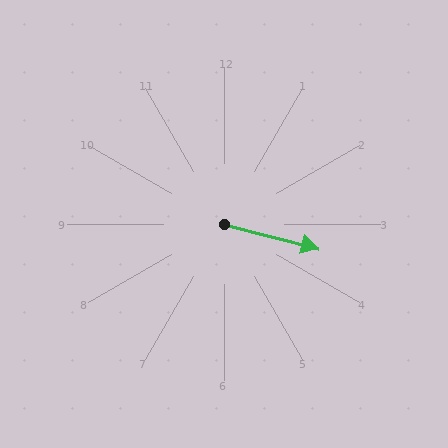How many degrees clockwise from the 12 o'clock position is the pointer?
Approximately 104 degrees.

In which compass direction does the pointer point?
East.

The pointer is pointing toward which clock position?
Roughly 3 o'clock.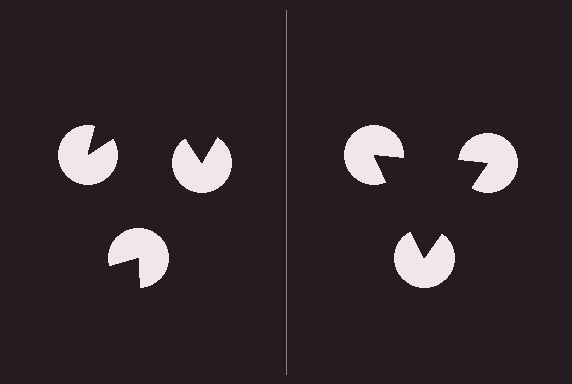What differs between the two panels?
The pac-man discs are positioned identically on both sides; only the wedge orientations differ. On the right they align to a triangle; on the left they are misaligned.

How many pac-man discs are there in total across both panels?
6 — 3 on each side.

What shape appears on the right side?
An illusory triangle.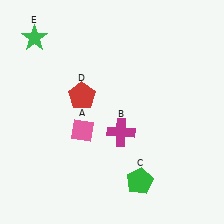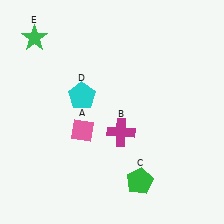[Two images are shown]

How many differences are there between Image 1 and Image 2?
There is 1 difference between the two images.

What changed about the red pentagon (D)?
In Image 1, D is red. In Image 2, it changed to cyan.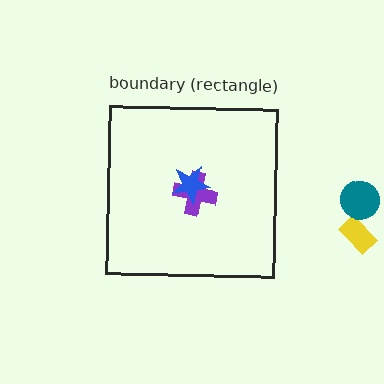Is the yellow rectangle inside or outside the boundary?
Outside.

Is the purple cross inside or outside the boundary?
Inside.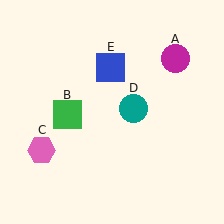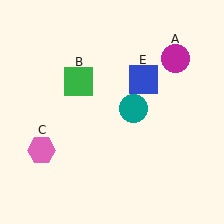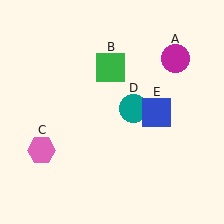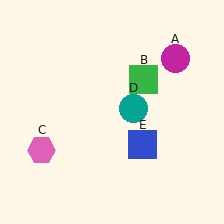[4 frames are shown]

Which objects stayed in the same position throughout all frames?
Magenta circle (object A) and pink hexagon (object C) and teal circle (object D) remained stationary.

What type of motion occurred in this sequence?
The green square (object B), blue square (object E) rotated clockwise around the center of the scene.